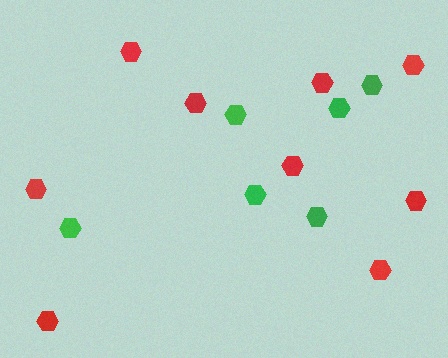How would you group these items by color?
There are 2 groups: one group of green hexagons (6) and one group of red hexagons (9).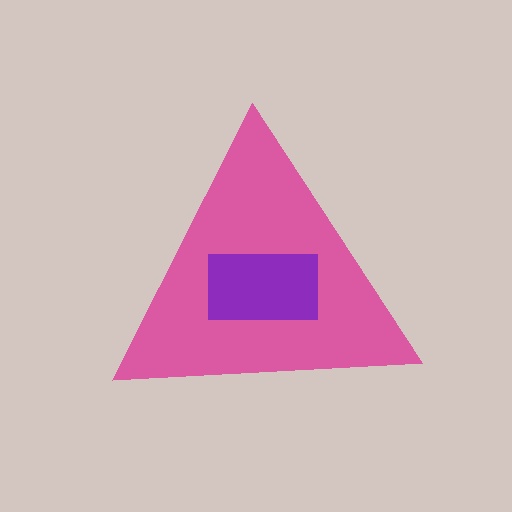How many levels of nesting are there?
2.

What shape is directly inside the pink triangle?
The purple rectangle.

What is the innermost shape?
The purple rectangle.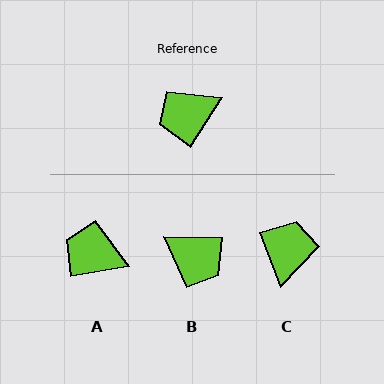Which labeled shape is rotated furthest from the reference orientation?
C, about 127 degrees away.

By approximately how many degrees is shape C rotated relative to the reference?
Approximately 127 degrees clockwise.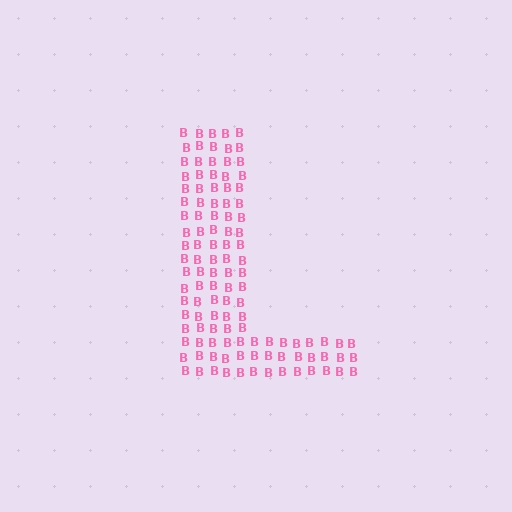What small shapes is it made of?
It is made of small letter B's.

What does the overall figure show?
The overall figure shows the letter L.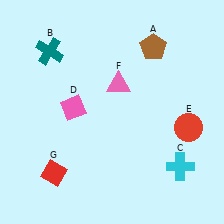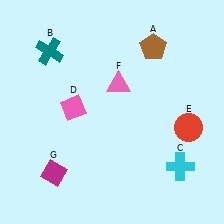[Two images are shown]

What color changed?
The diamond (G) changed from red in Image 1 to magenta in Image 2.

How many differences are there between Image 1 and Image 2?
There is 1 difference between the two images.